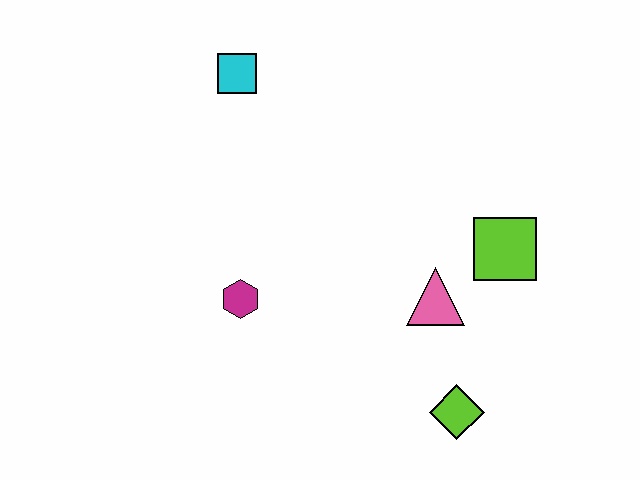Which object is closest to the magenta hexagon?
The pink triangle is closest to the magenta hexagon.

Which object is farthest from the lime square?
The cyan square is farthest from the lime square.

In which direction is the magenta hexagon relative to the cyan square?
The magenta hexagon is below the cyan square.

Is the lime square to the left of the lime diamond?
No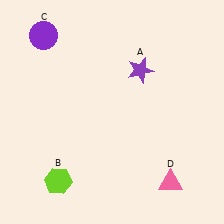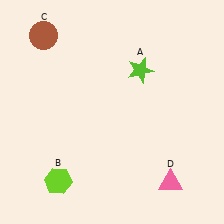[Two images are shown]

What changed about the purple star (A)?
In Image 1, A is purple. In Image 2, it changed to lime.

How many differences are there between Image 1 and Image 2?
There are 2 differences between the two images.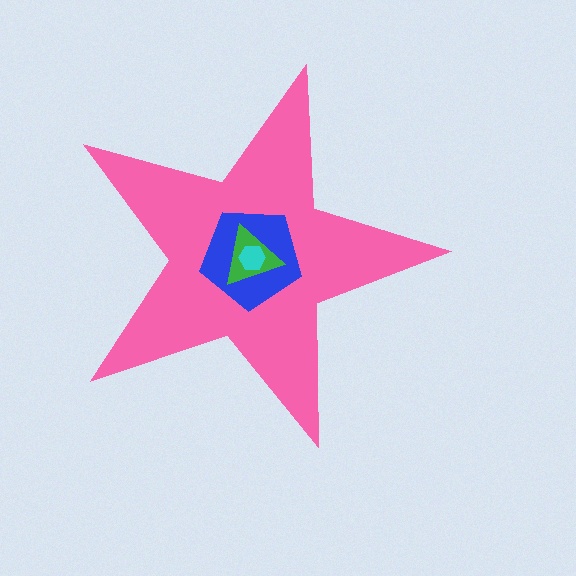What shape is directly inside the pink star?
The blue pentagon.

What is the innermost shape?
The cyan hexagon.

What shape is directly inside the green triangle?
The cyan hexagon.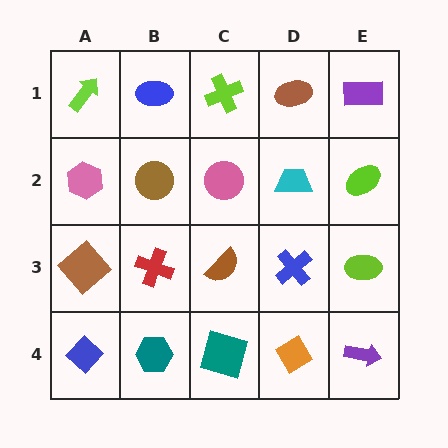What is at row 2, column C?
A pink circle.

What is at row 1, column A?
A lime arrow.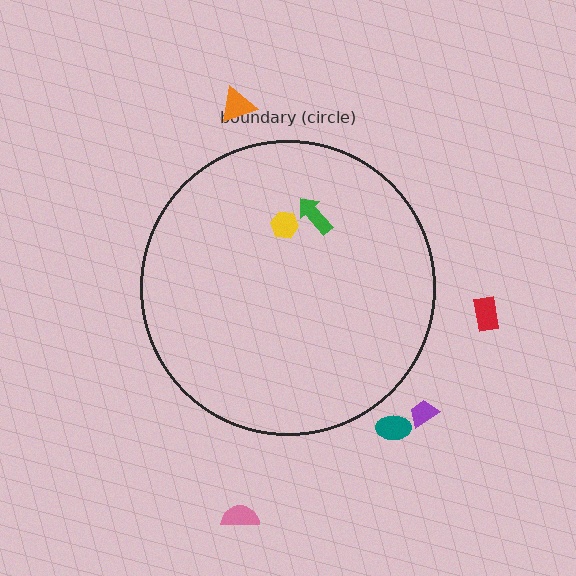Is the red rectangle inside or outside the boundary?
Outside.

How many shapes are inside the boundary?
2 inside, 5 outside.